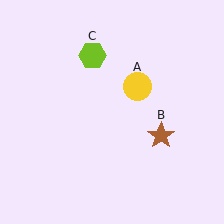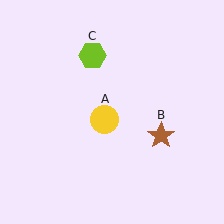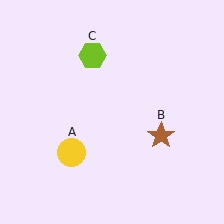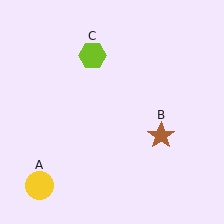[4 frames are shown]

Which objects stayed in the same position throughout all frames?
Brown star (object B) and lime hexagon (object C) remained stationary.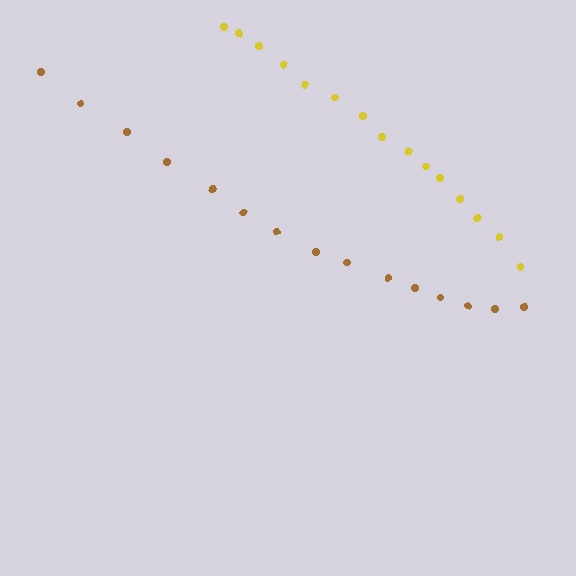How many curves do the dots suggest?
There are 2 distinct paths.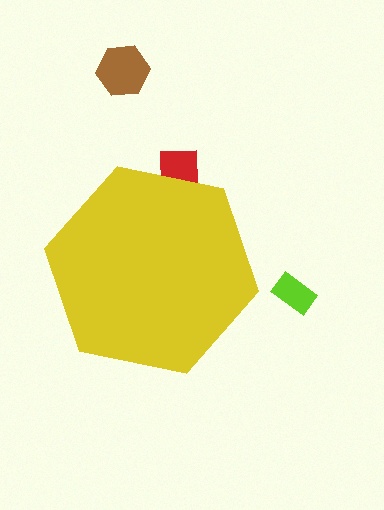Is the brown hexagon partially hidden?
No, the brown hexagon is fully visible.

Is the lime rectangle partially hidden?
No, the lime rectangle is fully visible.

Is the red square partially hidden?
Yes, the red square is partially hidden behind the yellow hexagon.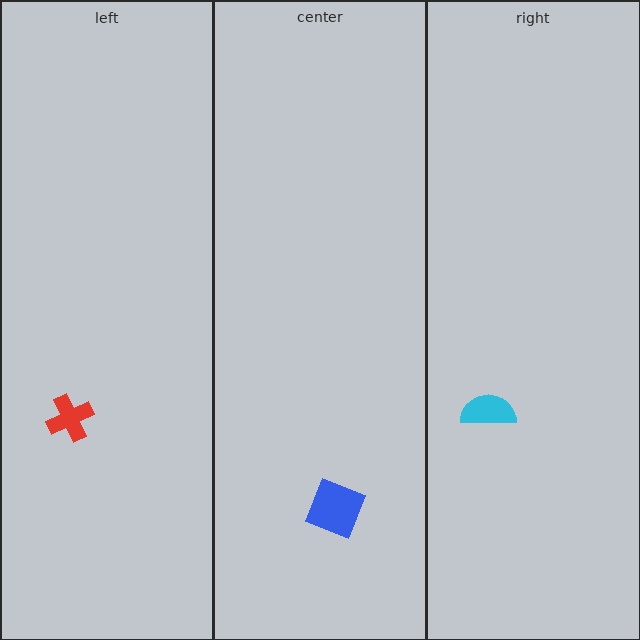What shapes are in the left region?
The red cross.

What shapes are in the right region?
The cyan semicircle.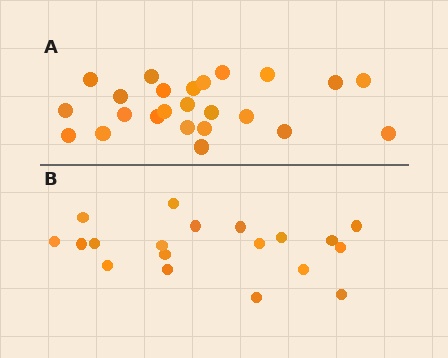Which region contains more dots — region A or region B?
Region A (the top region) has more dots.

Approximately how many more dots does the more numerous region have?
Region A has about 5 more dots than region B.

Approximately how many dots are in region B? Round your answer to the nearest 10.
About 20 dots. (The exact count is 19, which rounds to 20.)